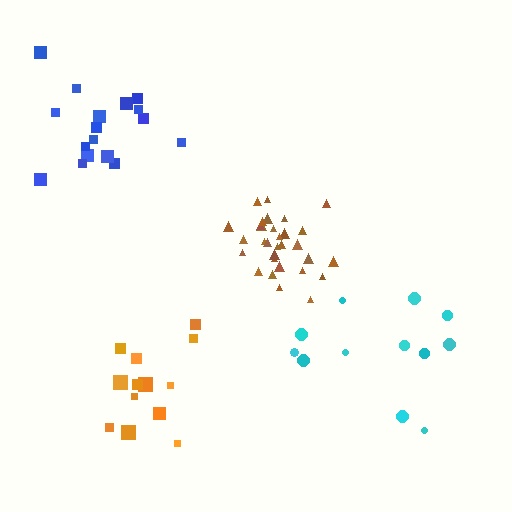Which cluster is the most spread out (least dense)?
Cyan.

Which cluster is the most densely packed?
Brown.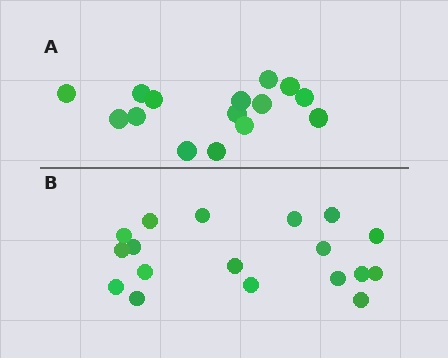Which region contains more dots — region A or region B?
Region B (the bottom region) has more dots.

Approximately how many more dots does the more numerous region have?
Region B has just a few more — roughly 2 or 3 more dots than region A.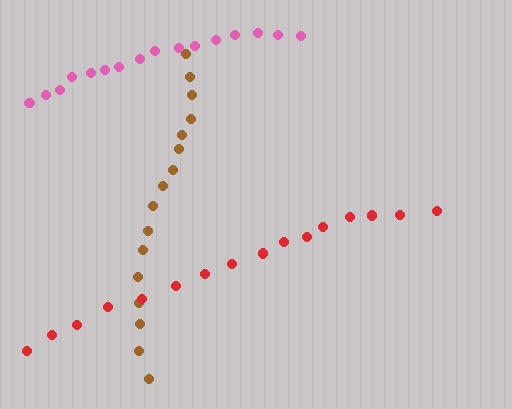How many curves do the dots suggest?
There are 3 distinct paths.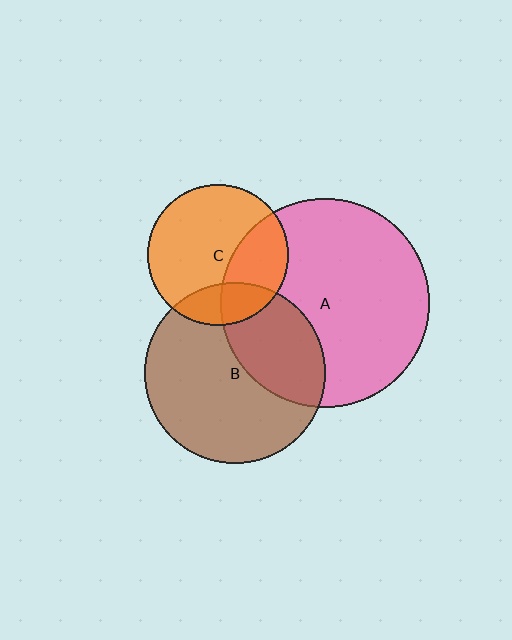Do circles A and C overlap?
Yes.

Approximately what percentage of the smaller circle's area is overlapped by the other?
Approximately 30%.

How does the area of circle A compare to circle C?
Approximately 2.2 times.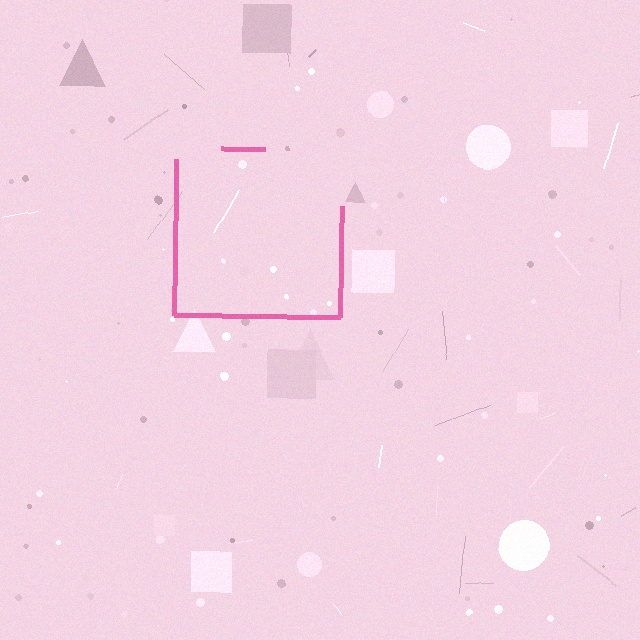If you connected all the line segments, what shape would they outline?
They would outline a square.